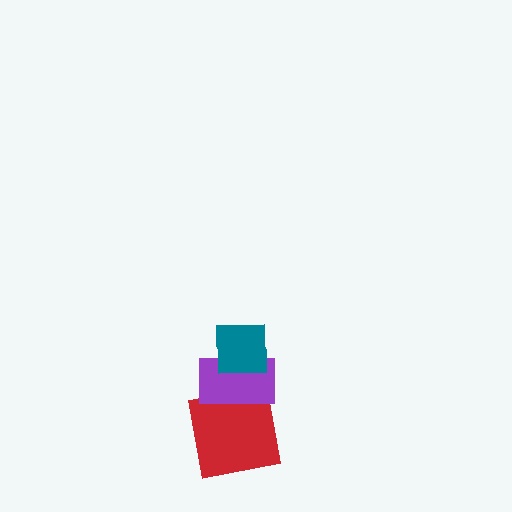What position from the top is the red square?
The red square is 3rd from the top.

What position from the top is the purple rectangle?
The purple rectangle is 2nd from the top.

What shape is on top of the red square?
The purple rectangle is on top of the red square.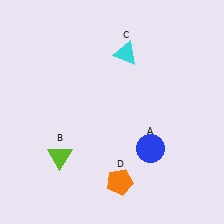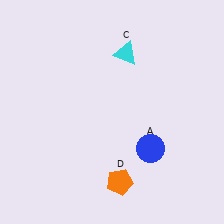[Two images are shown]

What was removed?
The lime triangle (B) was removed in Image 2.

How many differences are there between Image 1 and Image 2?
There is 1 difference between the two images.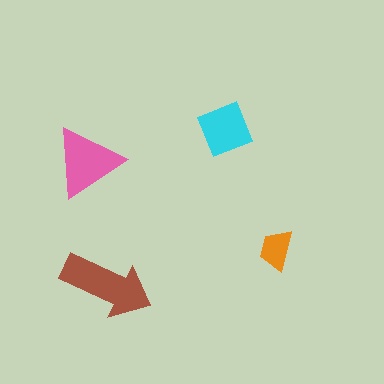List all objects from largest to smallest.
The brown arrow, the pink triangle, the cyan diamond, the orange trapezoid.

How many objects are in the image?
There are 4 objects in the image.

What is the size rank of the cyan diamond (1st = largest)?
3rd.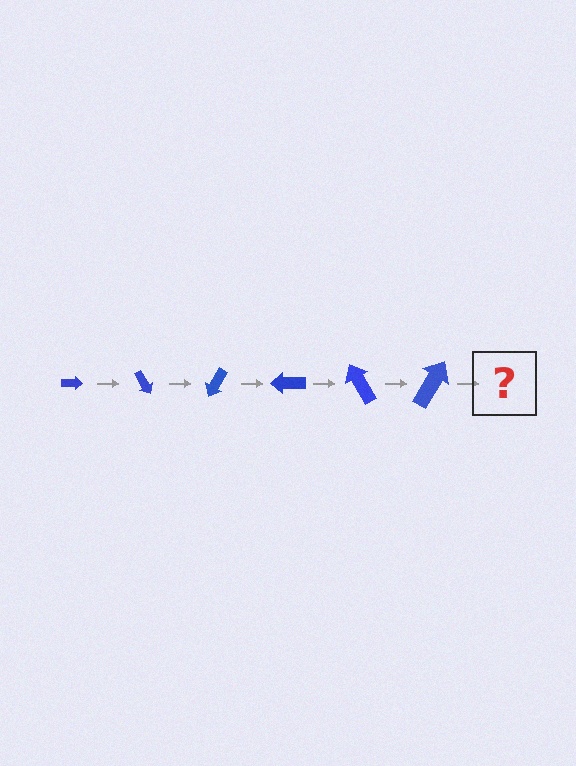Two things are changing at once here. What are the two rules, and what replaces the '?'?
The two rules are that the arrow grows larger each step and it rotates 60 degrees each step. The '?' should be an arrow, larger than the previous one and rotated 360 degrees from the start.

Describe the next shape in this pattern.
It should be an arrow, larger than the previous one and rotated 360 degrees from the start.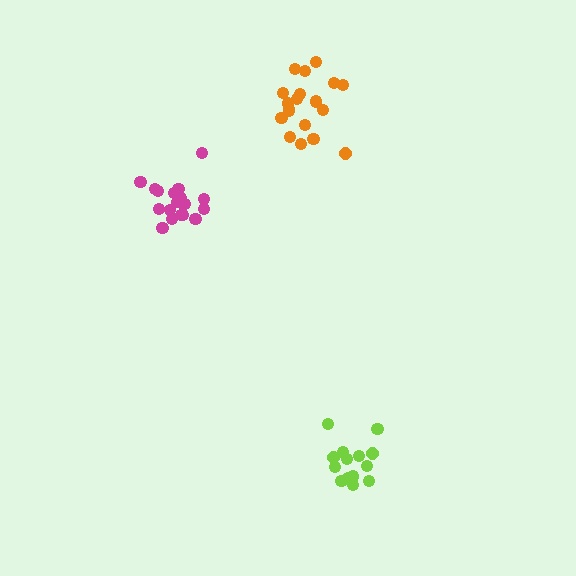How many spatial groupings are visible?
There are 3 spatial groupings.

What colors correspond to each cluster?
The clusters are colored: lime, magenta, orange.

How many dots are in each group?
Group 1: 14 dots, Group 2: 19 dots, Group 3: 19 dots (52 total).